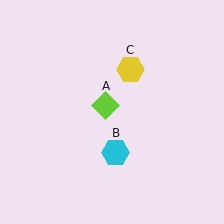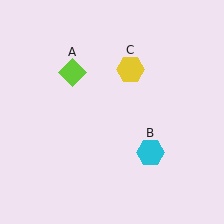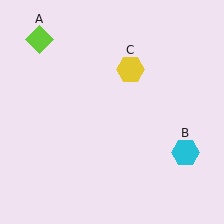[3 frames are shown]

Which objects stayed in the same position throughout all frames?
Yellow hexagon (object C) remained stationary.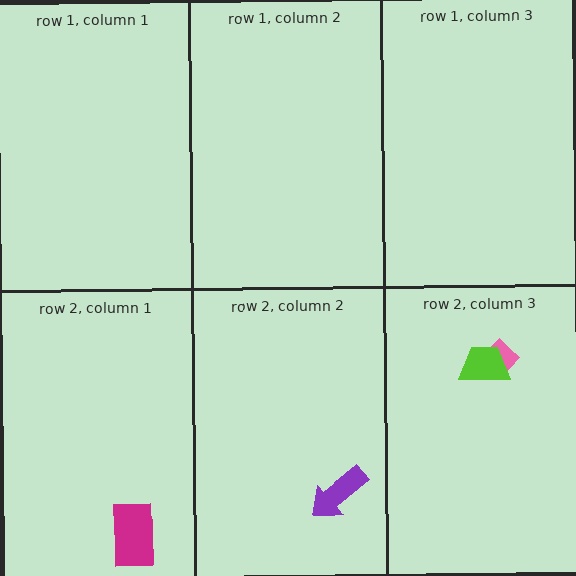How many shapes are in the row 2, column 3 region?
2.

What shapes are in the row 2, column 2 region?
The purple arrow.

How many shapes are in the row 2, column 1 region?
1.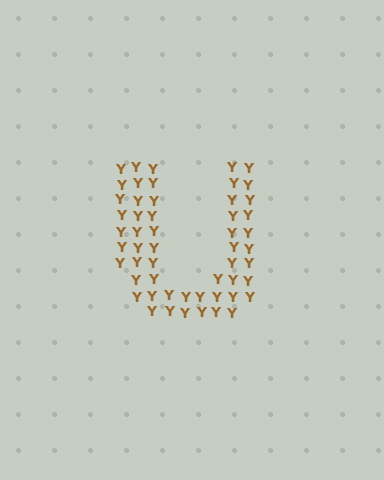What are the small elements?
The small elements are letter Y's.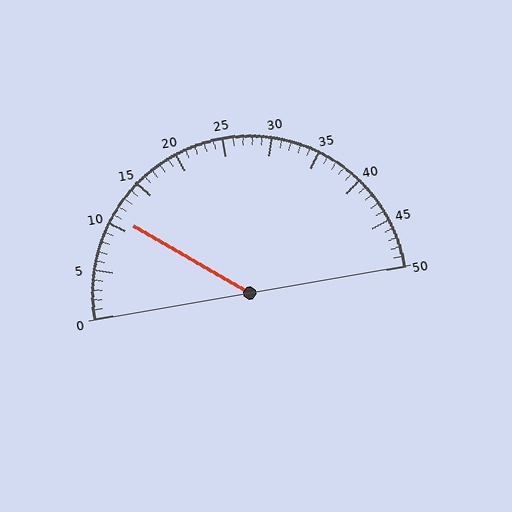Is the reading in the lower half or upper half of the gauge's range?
The reading is in the lower half of the range (0 to 50).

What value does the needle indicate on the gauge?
The needle indicates approximately 11.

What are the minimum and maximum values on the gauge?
The gauge ranges from 0 to 50.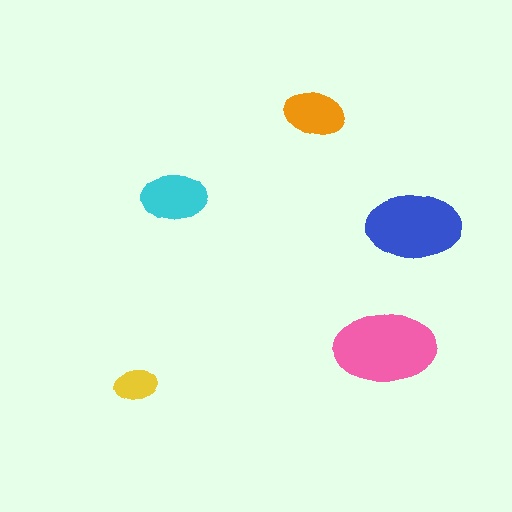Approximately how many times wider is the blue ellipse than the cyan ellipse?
About 1.5 times wider.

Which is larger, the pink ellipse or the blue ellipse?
The pink one.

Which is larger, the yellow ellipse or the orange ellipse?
The orange one.